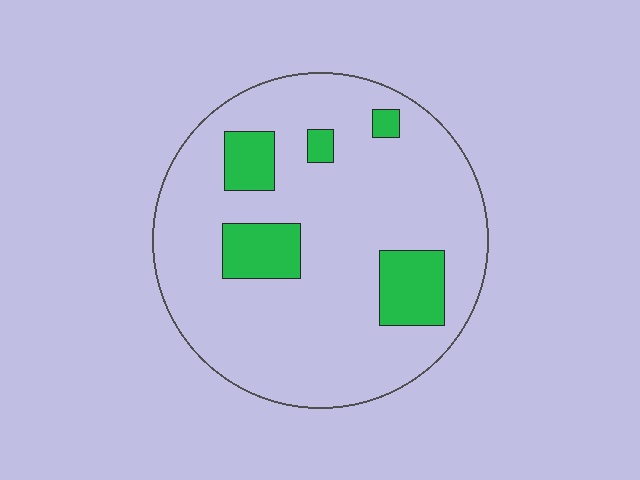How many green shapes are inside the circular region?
5.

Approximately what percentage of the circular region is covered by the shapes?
Approximately 15%.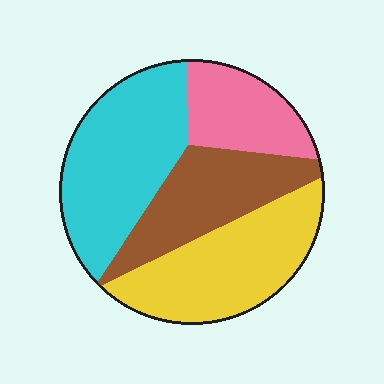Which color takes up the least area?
Pink, at roughly 15%.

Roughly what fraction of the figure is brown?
Brown takes up about one fifth (1/5) of the figure.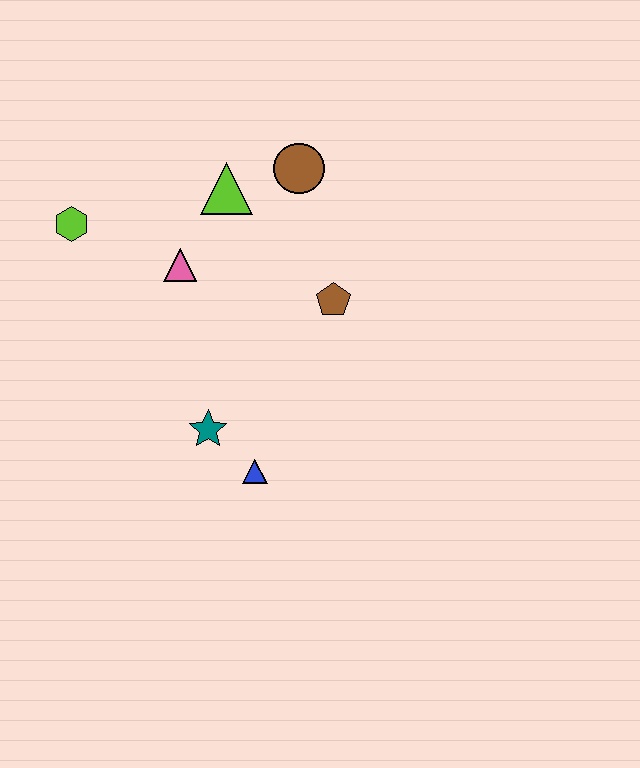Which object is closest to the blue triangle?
The teal star is closest to the blue triangle.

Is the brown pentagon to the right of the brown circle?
Yes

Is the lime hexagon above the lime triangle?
No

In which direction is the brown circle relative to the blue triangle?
The brown circle is above the blue triangle.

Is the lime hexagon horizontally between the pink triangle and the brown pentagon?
No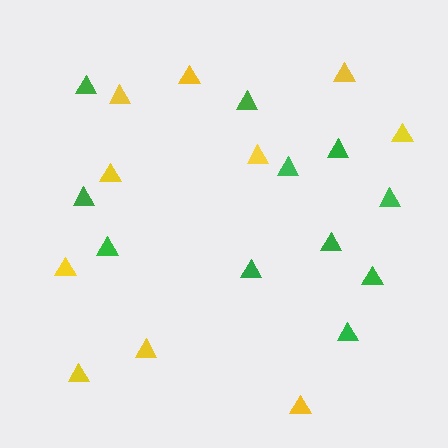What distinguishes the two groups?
There are 2 groups: one group of yellow triangles (10) and one group of green triangles (11).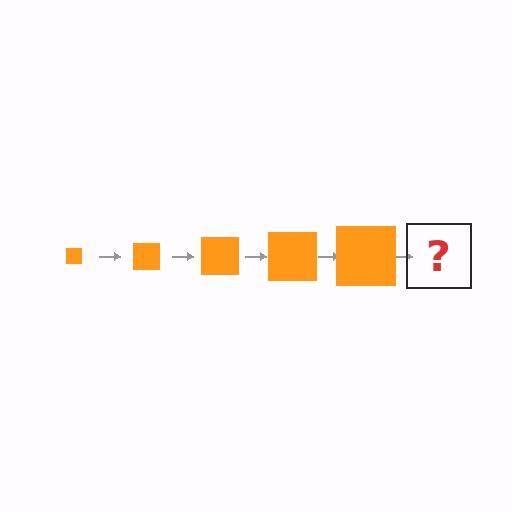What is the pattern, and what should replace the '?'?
The pattern is that the square gets progressively larger each step. The '?' should be an orange square, larger than the previous one.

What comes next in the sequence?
The next element should be an orange square, larger than the previous one.